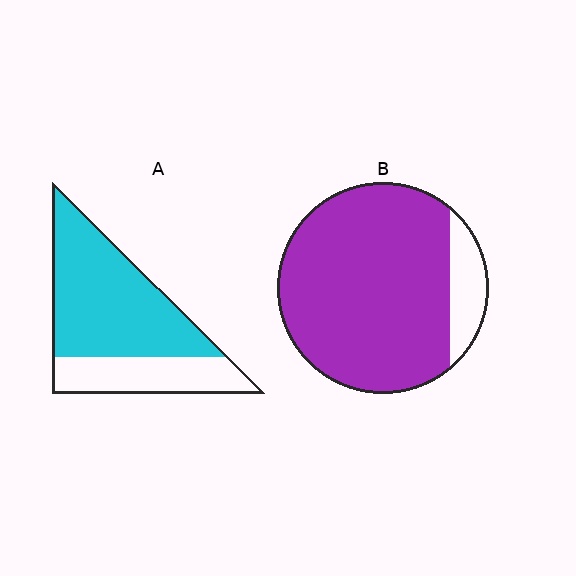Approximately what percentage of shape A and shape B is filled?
A is approximately 70% and B is approximately 85%.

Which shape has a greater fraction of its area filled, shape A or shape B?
Shape B.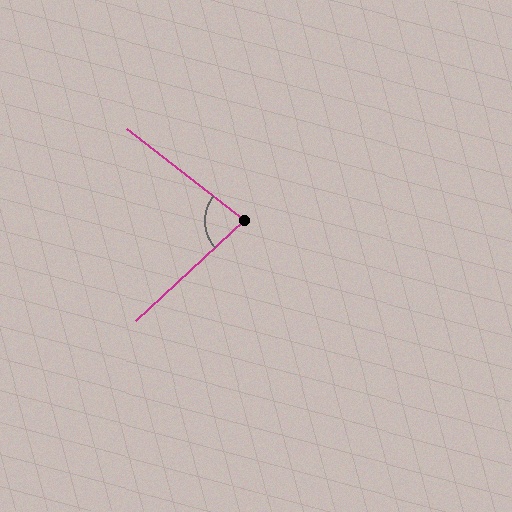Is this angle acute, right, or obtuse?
It is acute.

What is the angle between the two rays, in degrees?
Approximately 81 degrees.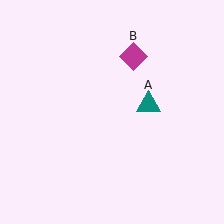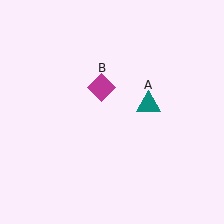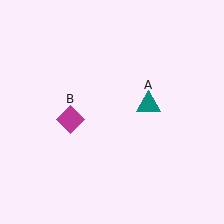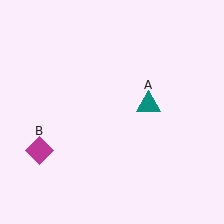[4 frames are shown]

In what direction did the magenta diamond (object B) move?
The magenta diamond (object B) moved down and to the left.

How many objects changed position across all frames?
1 object changed position: magenta diamond (object B).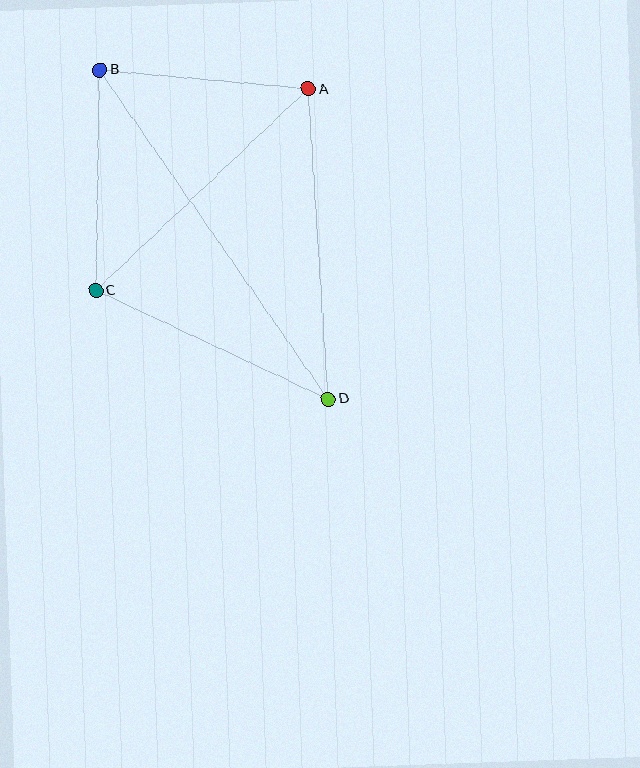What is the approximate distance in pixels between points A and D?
The distance between A and D is approximately 311 pixels.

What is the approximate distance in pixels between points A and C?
The distance between A and C is approximately 293 pixels.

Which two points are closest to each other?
Points A and B are closest to each other.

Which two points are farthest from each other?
Points B and D are farthest from each other.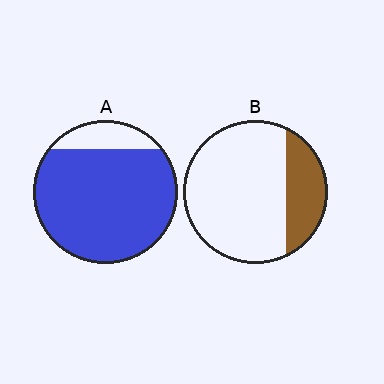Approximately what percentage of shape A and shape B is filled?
A is approximately 85% and B is approximately 25%.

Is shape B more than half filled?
No.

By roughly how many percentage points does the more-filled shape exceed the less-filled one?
By roughly 60 percentage points (A over B).